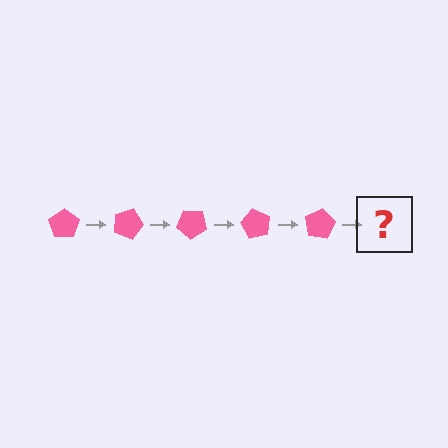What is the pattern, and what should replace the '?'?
The pattern is that the pentagon rotates 20 degrees each step. The '?' should be a pink pentagon rotated 100 degrees.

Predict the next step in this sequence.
The next step is a pink pentagon rotated 100 degrees.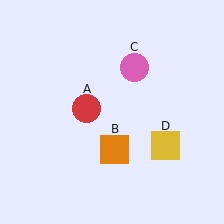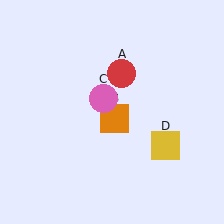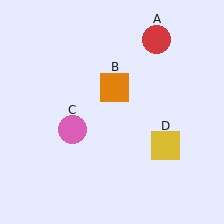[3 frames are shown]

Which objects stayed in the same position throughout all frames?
Yellow square (object D) remained stationary.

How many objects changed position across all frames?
3 objects changed position: red circle (object A), orange square (object B), pink circle (object C).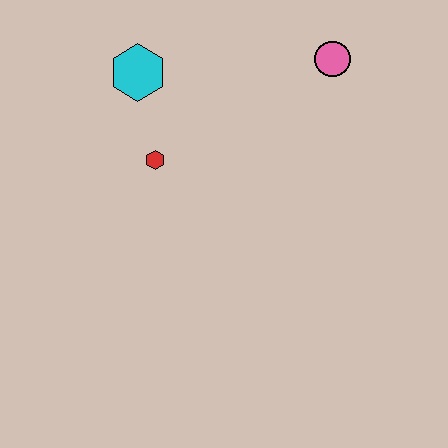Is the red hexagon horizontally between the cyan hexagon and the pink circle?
Yes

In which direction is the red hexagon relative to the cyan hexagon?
The red hexagon is below the cyan hexagon.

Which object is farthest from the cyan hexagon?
The pink circle is farthest from the cyan hexagon.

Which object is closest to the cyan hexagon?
The red hexagon is closest to the cyan hexagon.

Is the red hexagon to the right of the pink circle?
No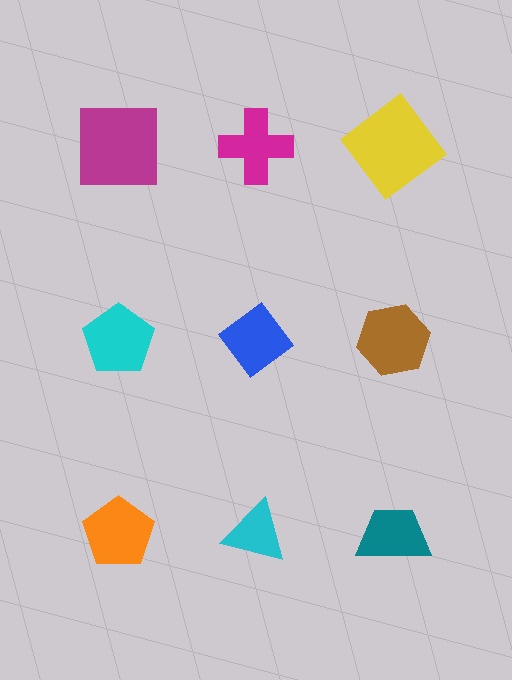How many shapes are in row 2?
3 shapes.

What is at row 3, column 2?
A cyan triangle.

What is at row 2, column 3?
A brown hexagon.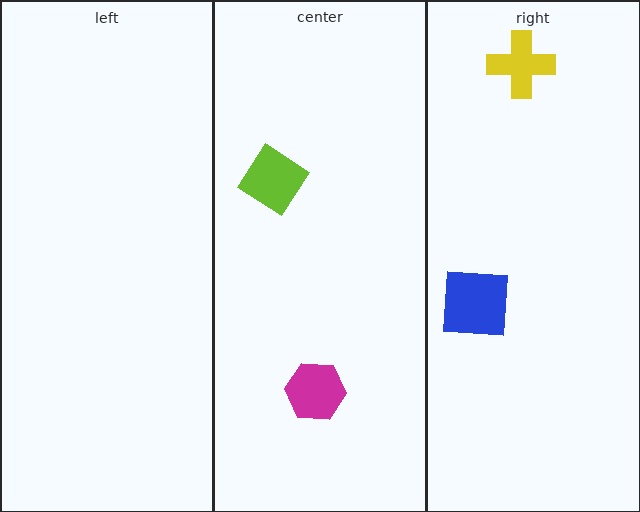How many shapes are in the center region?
2.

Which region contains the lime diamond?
The center region.